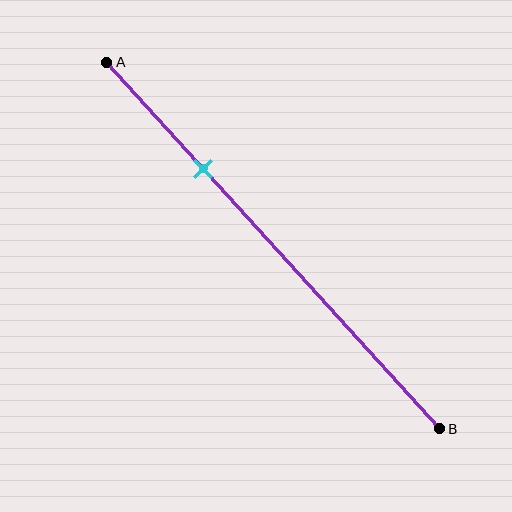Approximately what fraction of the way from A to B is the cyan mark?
The cyan mark is approximately 30% of the way from A to B.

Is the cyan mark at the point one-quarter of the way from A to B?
No, the mark is at about 30% from A, not at the 25% one-quarter point.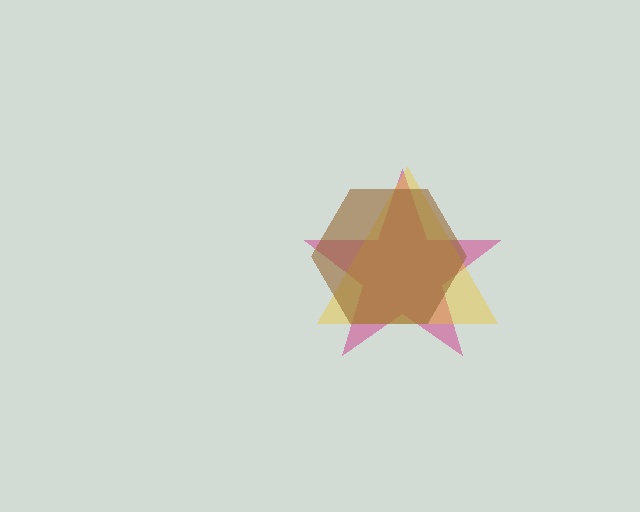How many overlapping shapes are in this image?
There are 3 overlapping shapes in the image.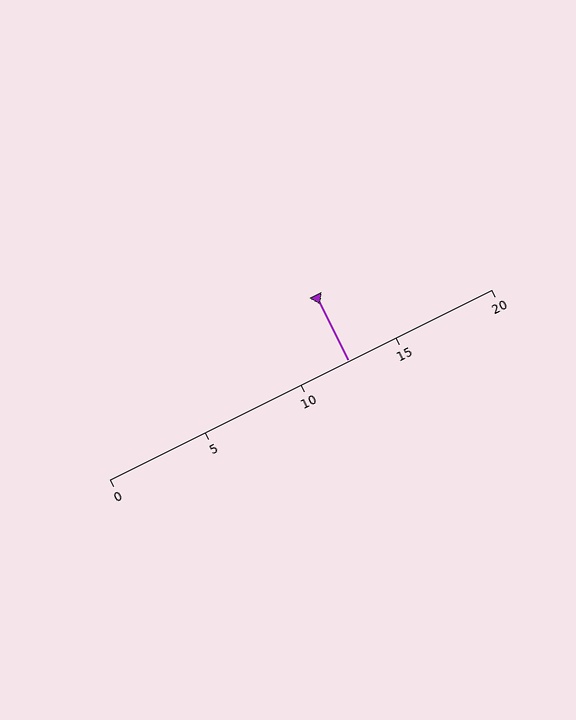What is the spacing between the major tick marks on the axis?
The major ticks are spaced 5 apart.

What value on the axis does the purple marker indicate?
The marker indicates approximately 12.5.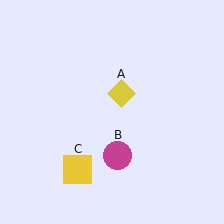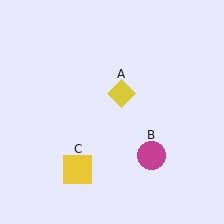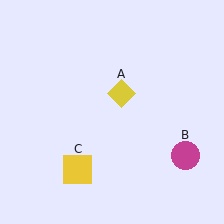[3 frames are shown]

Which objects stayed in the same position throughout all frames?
Yellow diamond (object A) and yellow square (object C) remained stationary.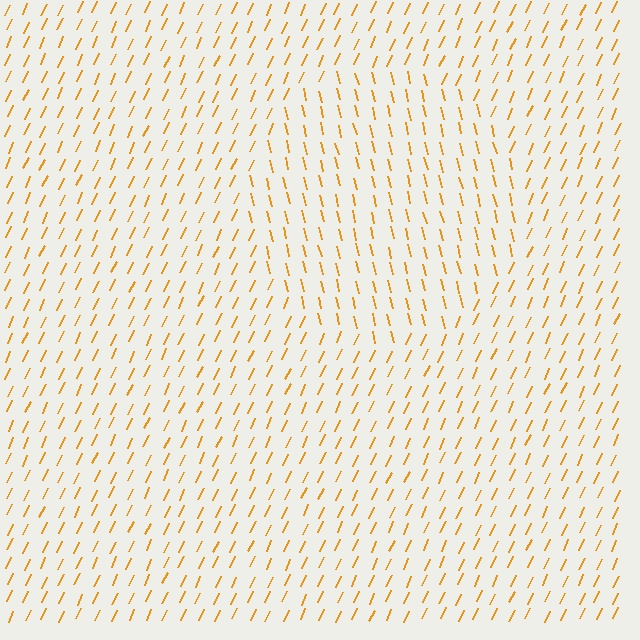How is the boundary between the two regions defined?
The boundary is defined purely by a change in line orientation (approximately 38 degrees difference). All lines are the same color and thickness.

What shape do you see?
I see a circle.